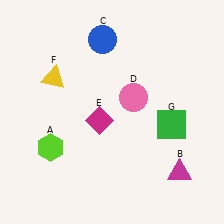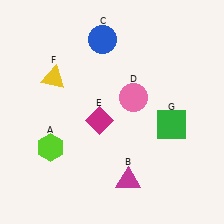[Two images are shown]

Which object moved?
The magenta triangle (B) moved left.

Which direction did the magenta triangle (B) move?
The magenta triangle (B) moved left.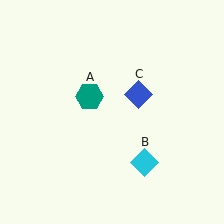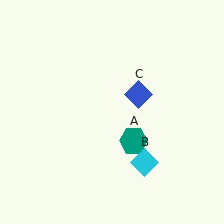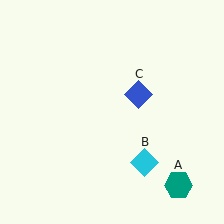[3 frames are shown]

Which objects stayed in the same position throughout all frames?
Cyan diamond (object B) and blue diamond (object C) remained stationary.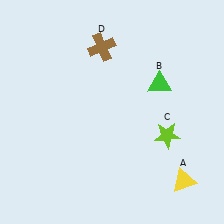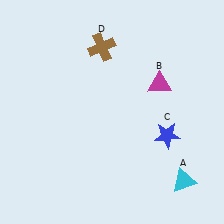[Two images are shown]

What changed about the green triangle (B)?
In Image 1, B is green. In Image 2, it changed to magenta.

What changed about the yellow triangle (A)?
In Image 1, A is yellow. In Image 2, it changed to cyan.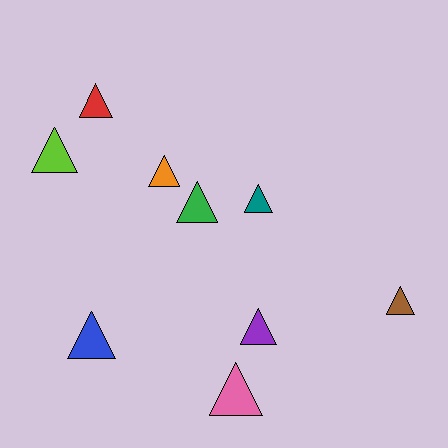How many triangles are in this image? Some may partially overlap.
There are 9 triangles.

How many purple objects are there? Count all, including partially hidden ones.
There is 1 purple object.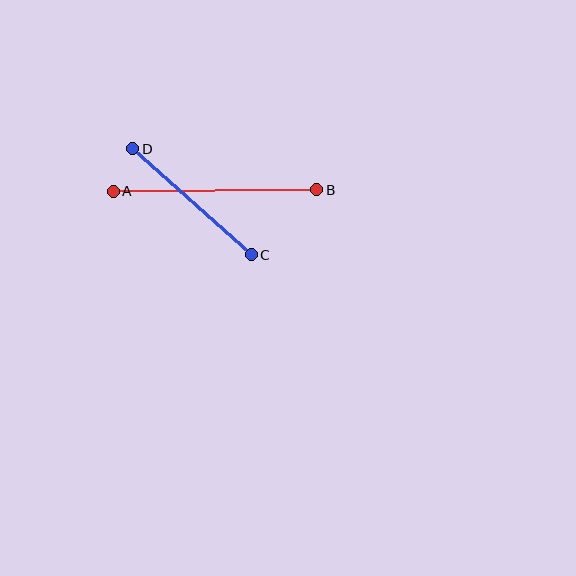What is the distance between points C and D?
The distance is approximately 159 pixels.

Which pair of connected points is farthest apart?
Points A and B are farthest apart.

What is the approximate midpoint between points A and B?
The midpoint is at approximately (215, 190) pixels.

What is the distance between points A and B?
The distance is approximately 203 pixels.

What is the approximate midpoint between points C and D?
The midpoint is at approximately (192, 202) pixels.